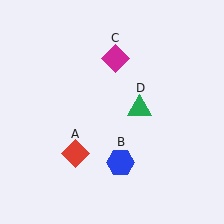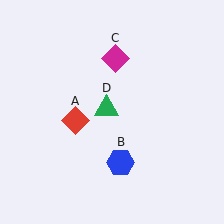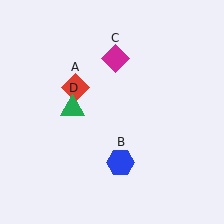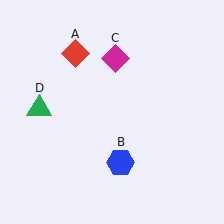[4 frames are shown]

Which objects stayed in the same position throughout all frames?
Blue hexagon (object B) and magenta diamond (object C) remained stationary.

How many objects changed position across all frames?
2 objects changed position: red diamond (object A), green triangle (object D).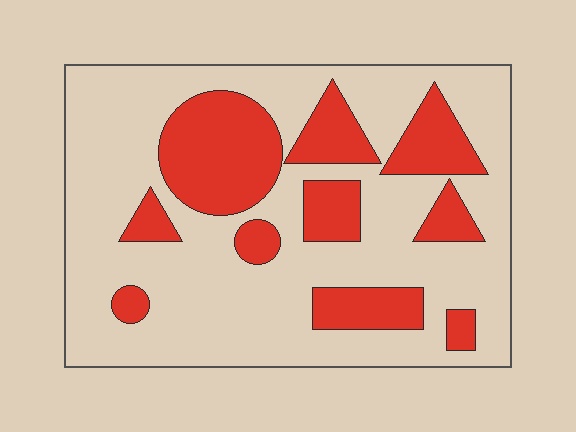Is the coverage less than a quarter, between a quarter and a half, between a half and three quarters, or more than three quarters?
Between a quarter and a half.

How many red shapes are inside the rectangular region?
10.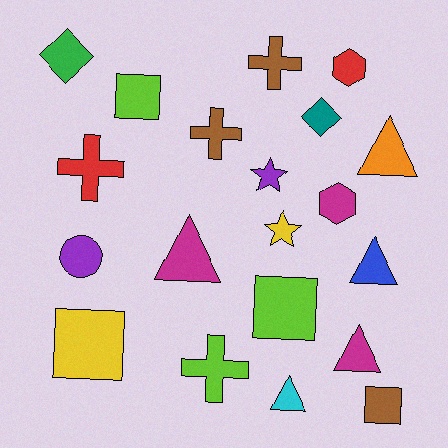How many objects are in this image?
There are 20 objects.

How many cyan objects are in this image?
There is 1 cyan object.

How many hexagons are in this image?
There are 2 hexagons.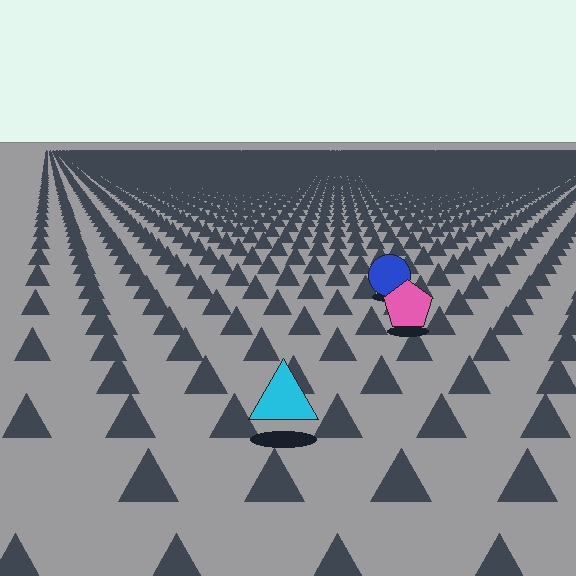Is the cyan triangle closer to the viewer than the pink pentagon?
Yes. The cyan triangle is closer — you can tell from the texture gradient: the ground texture is coarser near it.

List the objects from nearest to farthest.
From nearest to farthest: the cyan triangle, the pink pentagon, the blue circle.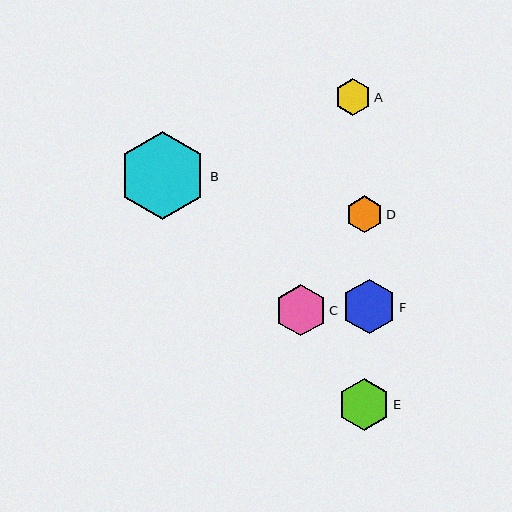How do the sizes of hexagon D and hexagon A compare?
Hexagon D and hexagon A are approximately the same size.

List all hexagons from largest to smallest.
From largest to smallest: B, F, E, C, D, A.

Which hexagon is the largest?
Hexagon B is the largest with a size of approximately 88 pixels.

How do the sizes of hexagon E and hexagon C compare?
Hexagon E and hexagon C are approximately the same size.